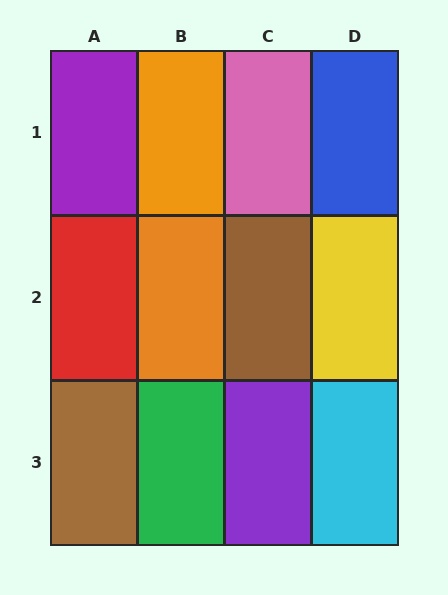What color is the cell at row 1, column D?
Blue.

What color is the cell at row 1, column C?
Pink.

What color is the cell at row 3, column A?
Brown.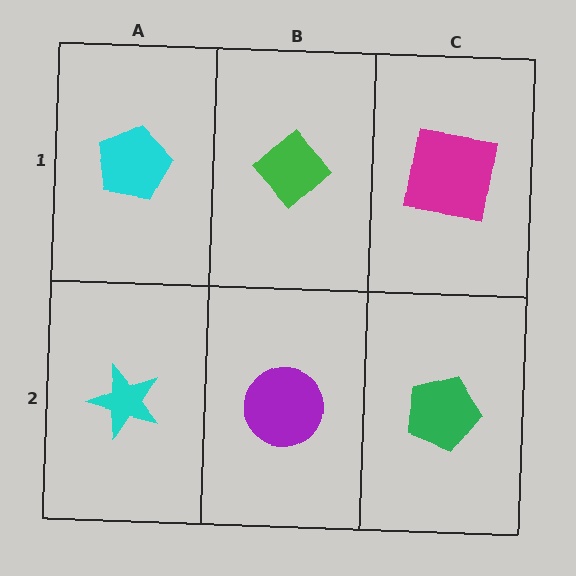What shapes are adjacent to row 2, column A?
A cyan pentagon (row 1, column A), a purple circle (row 2, column B).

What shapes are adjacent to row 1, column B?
A purple circle (row 2, column B), a cyan pentagon (row 1, column A), a magenta square (row 1, column C).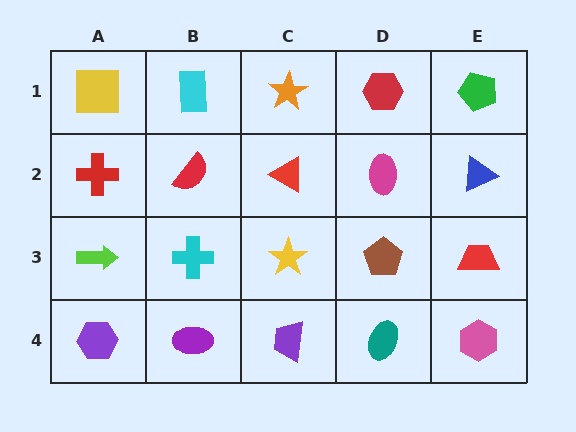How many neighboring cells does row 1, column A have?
2.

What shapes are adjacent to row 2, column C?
An orange star (row 1, column C), a yellow star (row 3, column C), a red semicircle (row 2, column B), a magenta ellipse (row 2, column D).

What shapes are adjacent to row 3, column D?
A magenta ellipse (row 2, column D), a teal ellipse (row 4, column D), a yellow star (row 3, column C), a red trapezoid (row 3, column E).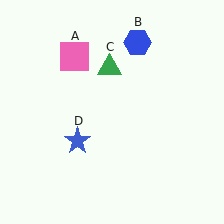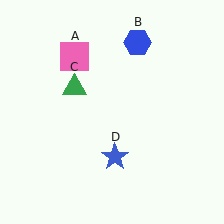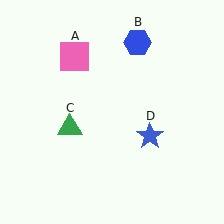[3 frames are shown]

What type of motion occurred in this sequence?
The green triangle (object C), blue star (object D) rotated counterclockwise around the center of the scene.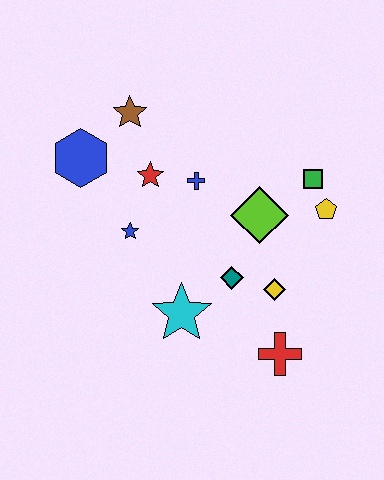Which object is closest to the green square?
The yellow pentagon is closest to the green square.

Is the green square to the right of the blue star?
Yes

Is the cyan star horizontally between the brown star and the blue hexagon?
No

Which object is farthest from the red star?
The red cross is farthest from the red star.